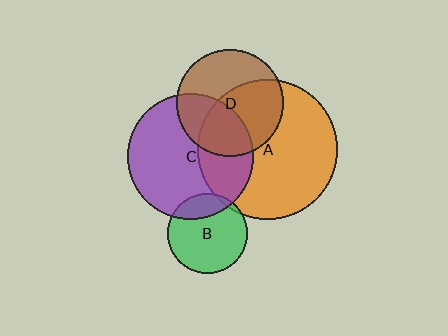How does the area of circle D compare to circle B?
Approximately 1.7 times.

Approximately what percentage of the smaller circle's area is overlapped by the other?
Approximately 5%.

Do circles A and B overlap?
Yes.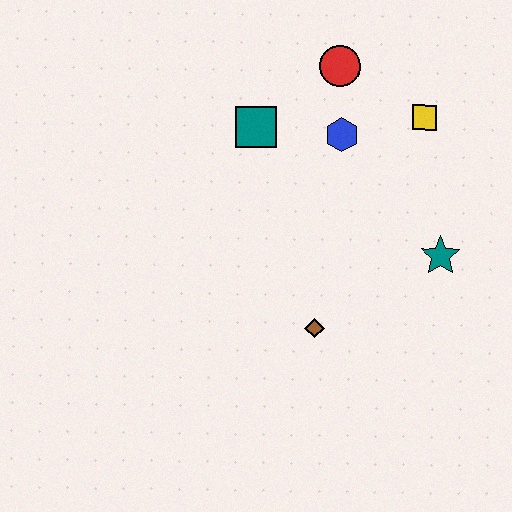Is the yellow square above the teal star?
Yes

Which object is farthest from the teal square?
The teal star is farthest from the teal square.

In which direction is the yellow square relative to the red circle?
The yellow square is to the right of the red circle.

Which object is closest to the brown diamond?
The teal star is closest to the brown diamond.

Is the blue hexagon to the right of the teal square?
Yes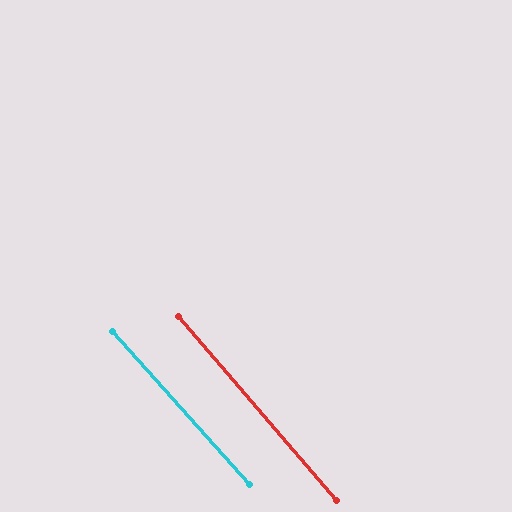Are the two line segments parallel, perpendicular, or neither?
Parallel — their directions differ by only 1.2°.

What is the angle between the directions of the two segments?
Approximately 1 degree.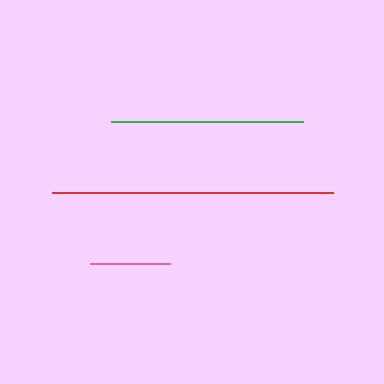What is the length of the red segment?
The red segment is approximately 281 pixels long.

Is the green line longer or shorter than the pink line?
The green line is longer than the pink line.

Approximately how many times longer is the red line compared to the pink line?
The red line is approximately 3.5 times the length of the pink line.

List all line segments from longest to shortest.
From longest to shortest: red, green, pink.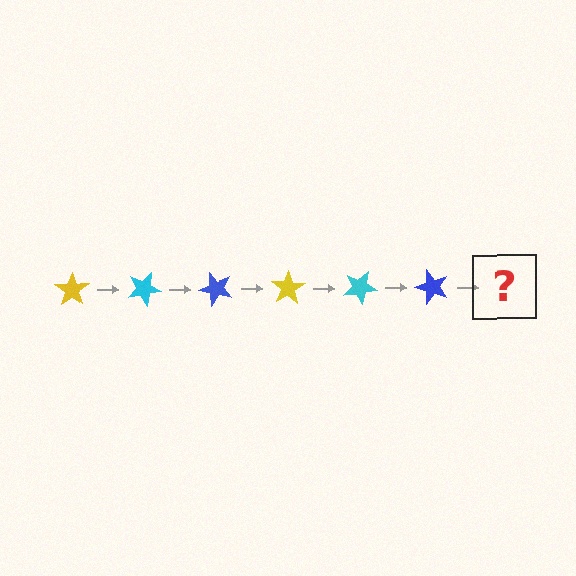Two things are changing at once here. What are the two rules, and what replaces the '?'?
The two rules are that it rotates 25 degrees each step and the color cycles through yellow, cyan, and blue. The '?' should be a yellow star, rotated 150 degrees from the start.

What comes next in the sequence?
The next element should be a yellow star, rotated 150 degrees from the start.